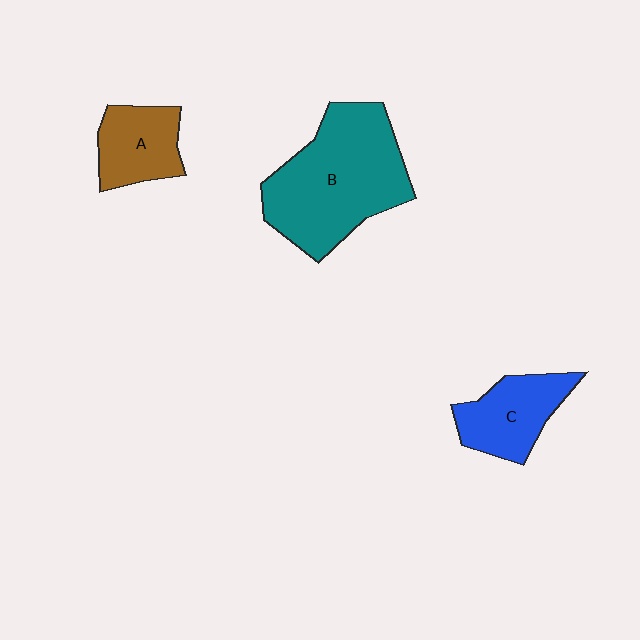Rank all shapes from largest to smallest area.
From largest to smallest: B (teal), C (blue), A (brown).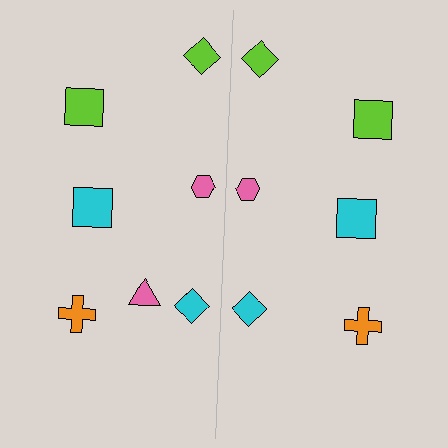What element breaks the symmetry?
A pink triangle is missing from the right side.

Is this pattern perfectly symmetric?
No, the pattern is not perfectly symmetric. A pink triangle is missing from the right side.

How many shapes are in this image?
There are 13 shapes in this image.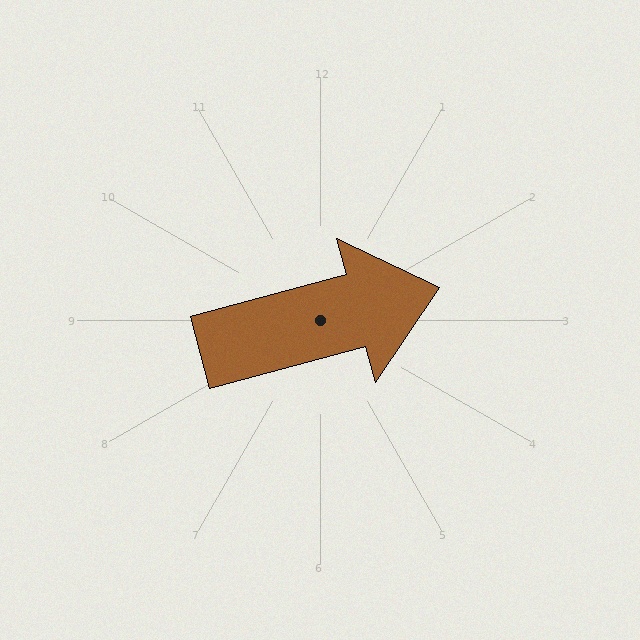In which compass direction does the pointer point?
East.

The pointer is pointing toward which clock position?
Roughly 3 o'clock.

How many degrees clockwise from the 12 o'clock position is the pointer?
Approximately 75 degrees.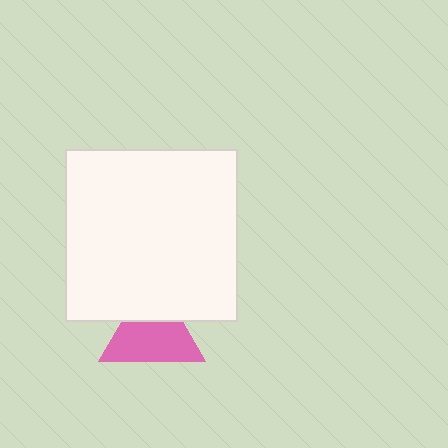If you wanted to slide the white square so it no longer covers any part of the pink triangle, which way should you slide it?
Slide it up — that is the most direct way to separate the two shapes.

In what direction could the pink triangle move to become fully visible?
The pink triangle could move down. That would shift it out from behind the white square entirely.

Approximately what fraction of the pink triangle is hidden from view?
Roughly 32% of the pink triangle is hidden behind the white square.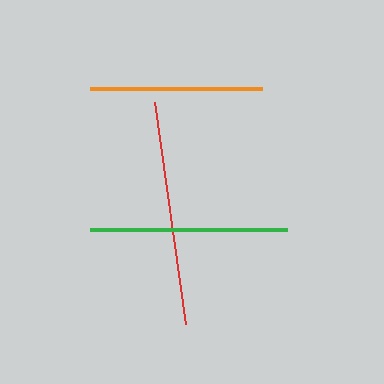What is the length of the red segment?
The red segment is approximately 224 pixels long.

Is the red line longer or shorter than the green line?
The red line is longer than the green line.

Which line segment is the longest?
The red line is the longest at approximately 224 pixels.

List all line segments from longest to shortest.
From longest to shortest: red, green, orange.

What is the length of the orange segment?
The orange segment is approximately 172 pixels long.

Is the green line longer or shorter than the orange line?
The green line is longer than the orange line.